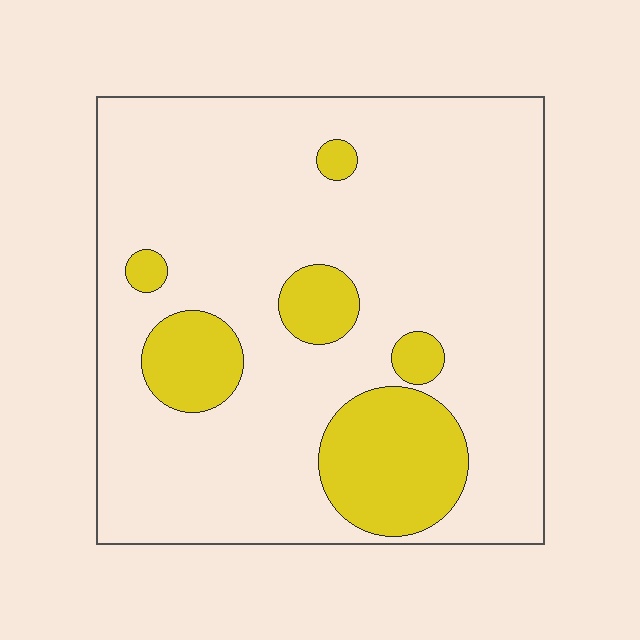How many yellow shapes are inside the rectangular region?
6.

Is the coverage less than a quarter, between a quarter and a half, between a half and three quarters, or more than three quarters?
Less than a quarter.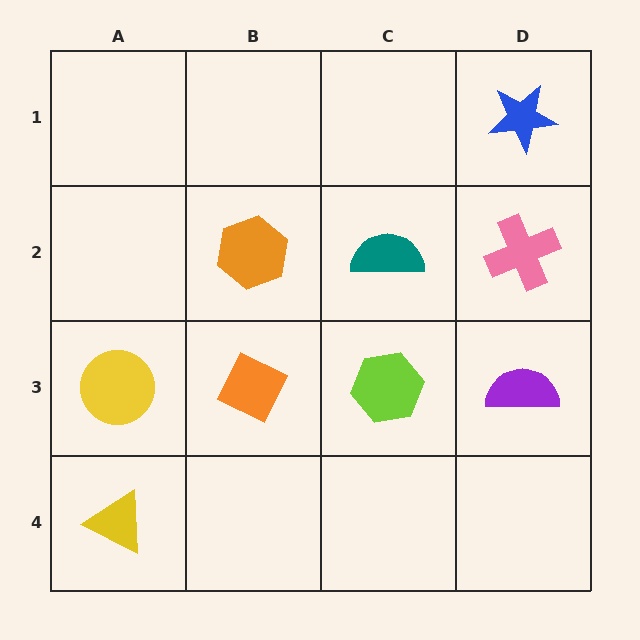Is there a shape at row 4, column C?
No, that cell is empty.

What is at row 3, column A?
A yellow circle.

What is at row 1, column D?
A blue star.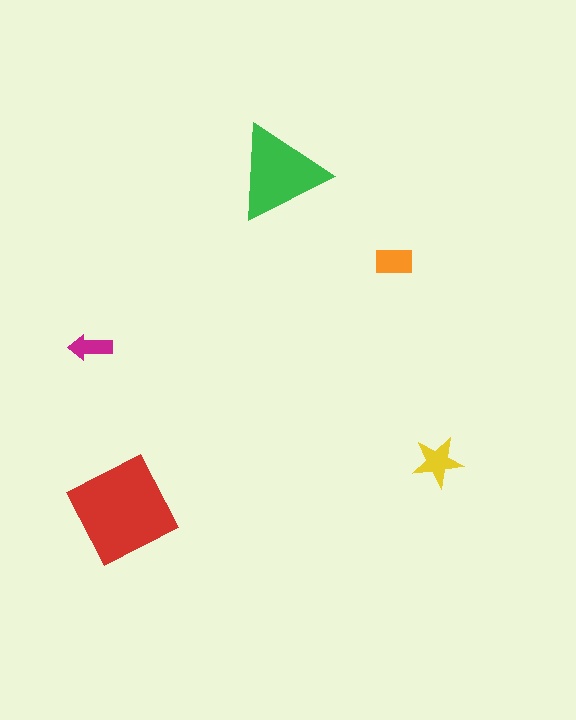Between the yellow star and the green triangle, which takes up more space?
The green triangle.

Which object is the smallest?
The magenta arrow.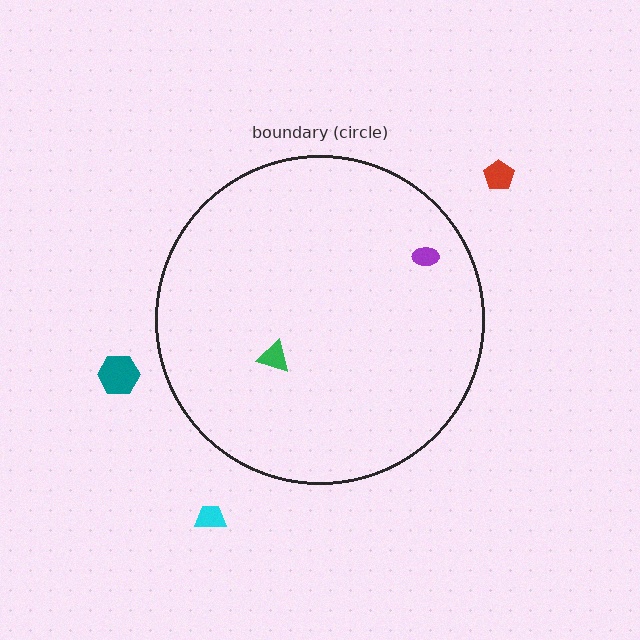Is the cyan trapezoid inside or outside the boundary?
Outside.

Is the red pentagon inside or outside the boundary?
Outside.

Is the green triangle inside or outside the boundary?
Inside.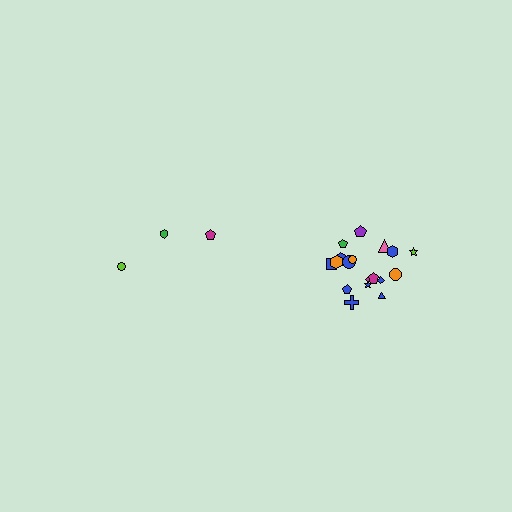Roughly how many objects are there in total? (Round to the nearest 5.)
Roughly 20 objects in total.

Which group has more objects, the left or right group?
The right group.